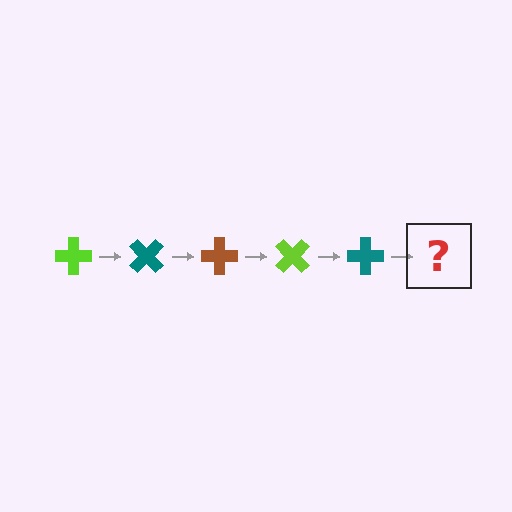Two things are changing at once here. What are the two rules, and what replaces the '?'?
The two rules are that it rotates 45 degrees each step and the color cycles through lime, teal, and brown. The '?' should be a brown cross, rotated 225 degrees from the start.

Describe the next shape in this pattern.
It should be a brown cross, rotated 225 degrees from the start.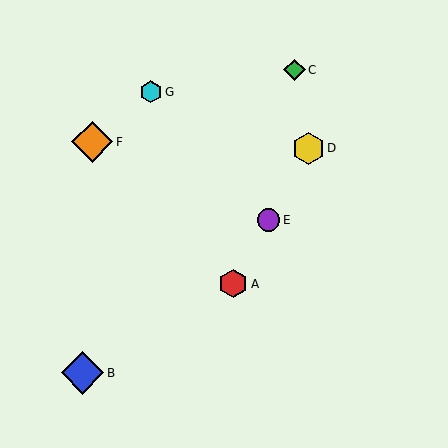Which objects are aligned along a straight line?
Objects A, D, E are aligned along a straight line.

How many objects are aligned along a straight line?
3 objects (A, D, E) are aligned along a straight line.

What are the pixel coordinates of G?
Object G is at (151, 92).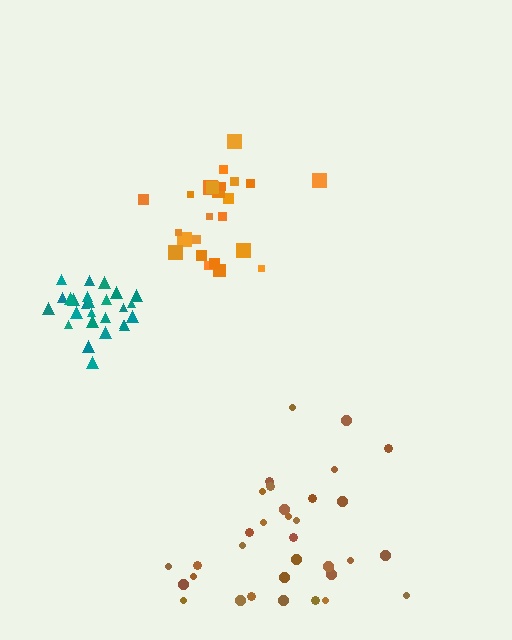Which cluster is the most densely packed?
Teal.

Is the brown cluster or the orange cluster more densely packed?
Orange.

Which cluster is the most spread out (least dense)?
Brown.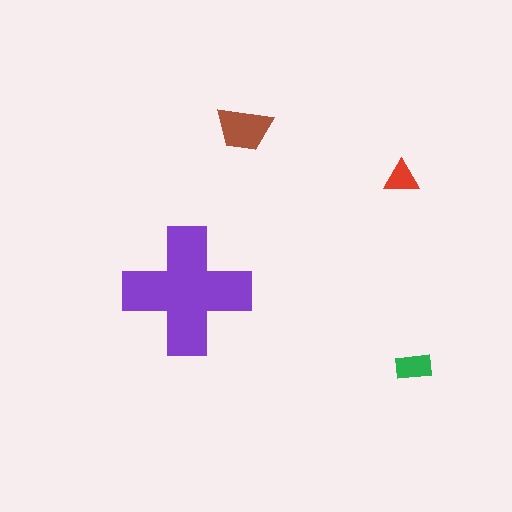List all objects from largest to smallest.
The purple cross, the brown trapezoid, the green rectangle, the red triangle.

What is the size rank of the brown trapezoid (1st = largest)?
2nd.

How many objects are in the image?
There are 4 objects in the image.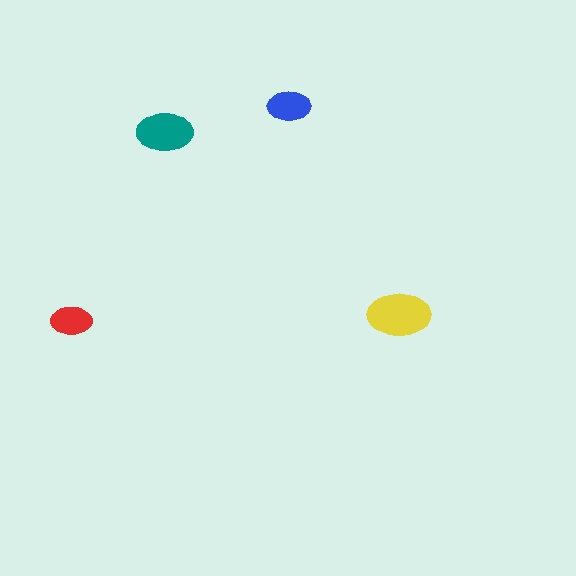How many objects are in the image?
There are 4 objects in the image.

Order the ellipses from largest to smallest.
the yellow one, the teal one, the blue one, the red one.